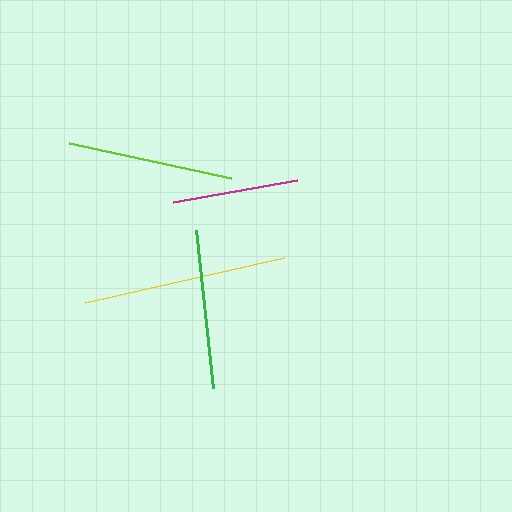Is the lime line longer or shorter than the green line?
The lime line is longer than the green line.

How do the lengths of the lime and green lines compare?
The lime and green lines are approximately the same length.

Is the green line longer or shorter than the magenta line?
The green line is longer than the magenta line.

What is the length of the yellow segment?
The yellow segment is approximately 204 pixels long.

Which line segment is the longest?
The yellow line is the longest at approximately 204 pixels.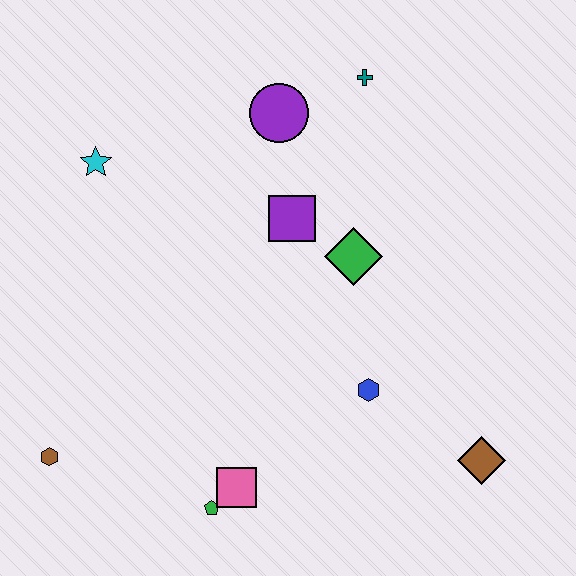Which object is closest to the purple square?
The green diamond is closest to the purple square.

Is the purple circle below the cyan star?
No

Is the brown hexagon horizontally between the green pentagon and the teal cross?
No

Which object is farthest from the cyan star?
The brown diamond is farthest from the cyan star.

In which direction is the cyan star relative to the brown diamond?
The cyan star is to the left of the brown diamond.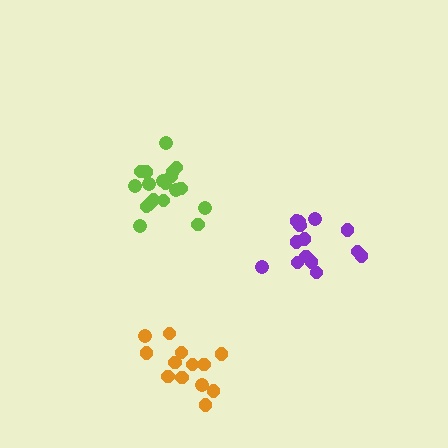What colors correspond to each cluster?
The clusters are colored: purple, lime, orange.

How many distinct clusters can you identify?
There are 3 distinct clusters.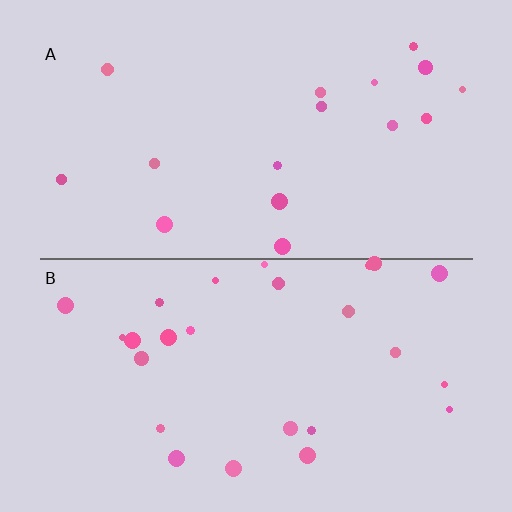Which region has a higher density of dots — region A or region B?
B (the bottom).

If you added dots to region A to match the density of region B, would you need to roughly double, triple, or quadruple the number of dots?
Approximately double.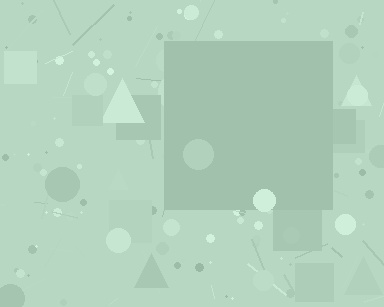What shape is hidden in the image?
A square is hidden in the image.